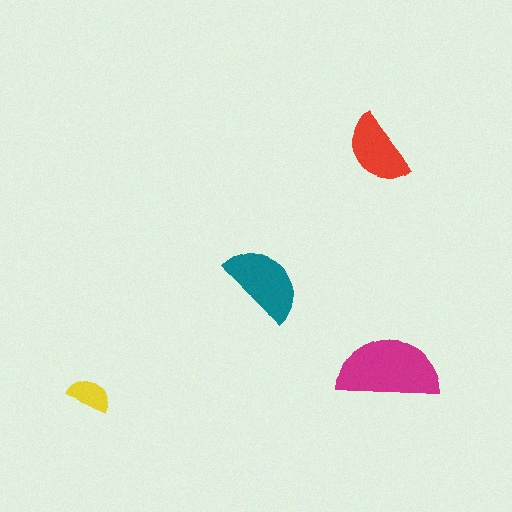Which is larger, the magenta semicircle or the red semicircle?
The magenta one.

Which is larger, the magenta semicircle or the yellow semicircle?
The magenta one.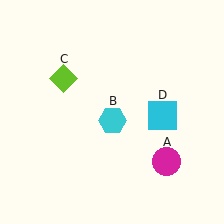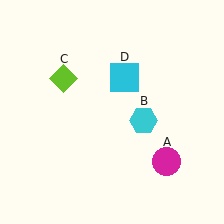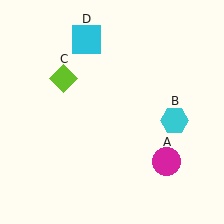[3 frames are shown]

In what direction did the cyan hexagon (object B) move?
The cyan hexagon (object B) moved right.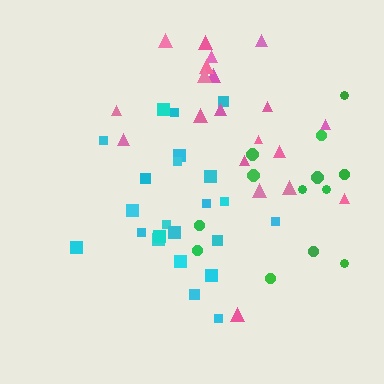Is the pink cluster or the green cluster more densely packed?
Pink.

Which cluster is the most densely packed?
Cyan.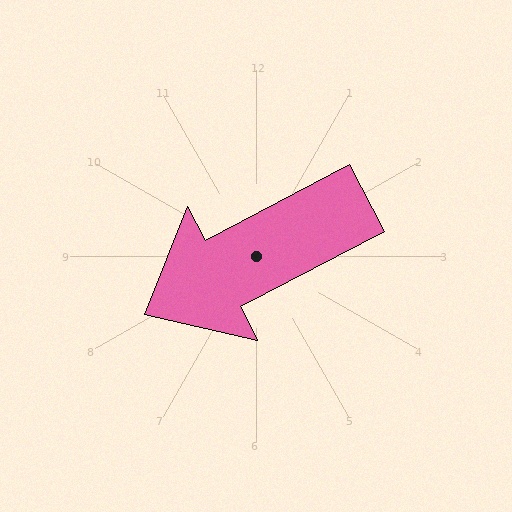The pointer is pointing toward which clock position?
Roughly 8 o'clock.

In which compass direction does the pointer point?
Southwest.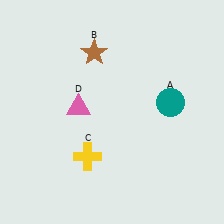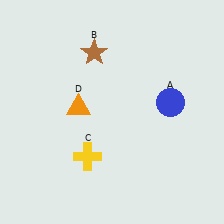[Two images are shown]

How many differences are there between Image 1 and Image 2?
There are 2 differences between the two images.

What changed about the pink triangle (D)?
In Image 1, D is pink. In Image 2, it changed to orange.